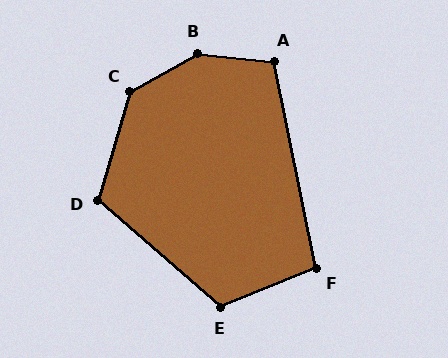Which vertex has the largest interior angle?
B, at approximately 145 degrees.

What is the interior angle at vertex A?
Approximately 107 degrees (obtuse).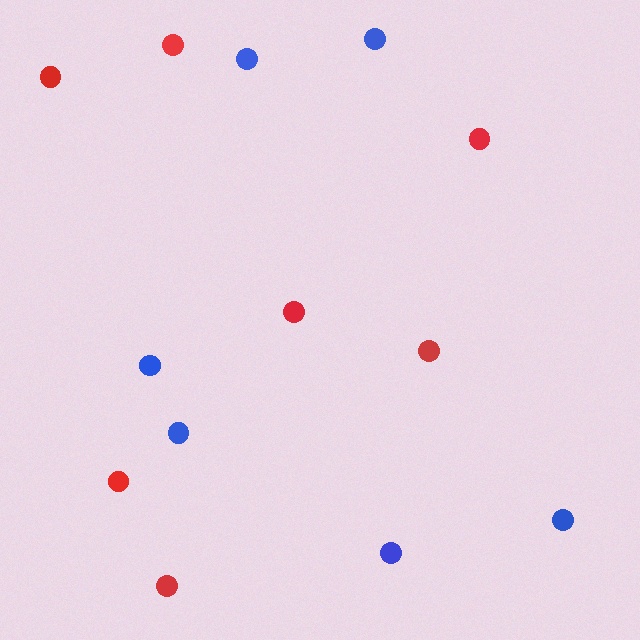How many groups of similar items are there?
There are 2 groups: one group of blue circles (6) and one group of red circles (7).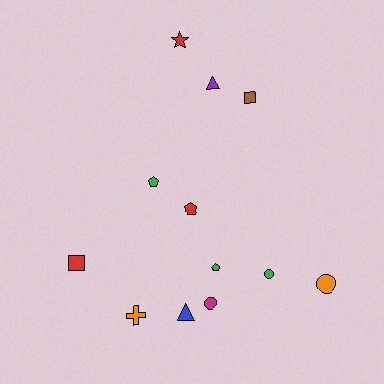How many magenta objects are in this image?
There is 1 magenta object.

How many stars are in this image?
There is 1 star.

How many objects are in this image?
There are 12 objects.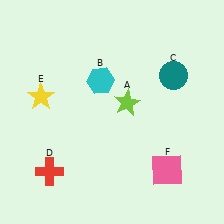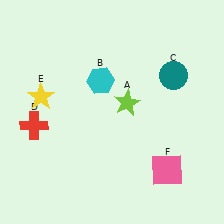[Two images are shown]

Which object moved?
The red cross (D) moved up.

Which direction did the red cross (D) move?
The red cross (D) moved up.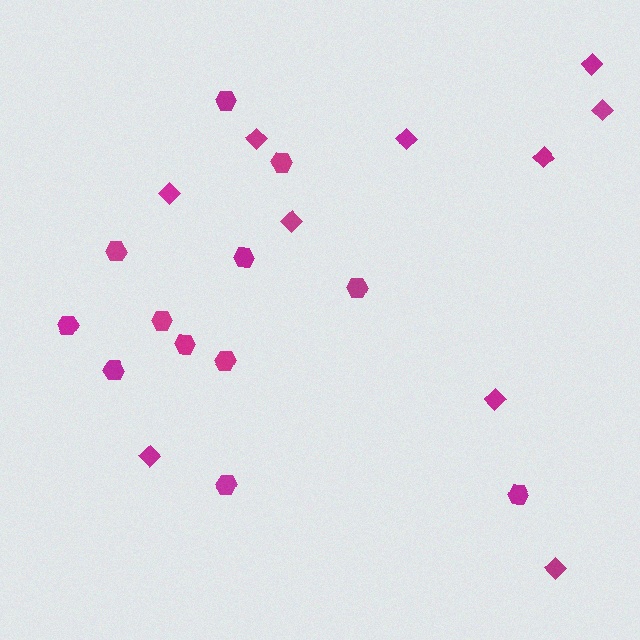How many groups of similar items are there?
There are 2 groups: one group of diamonds (10) and one group of hexagons (12).